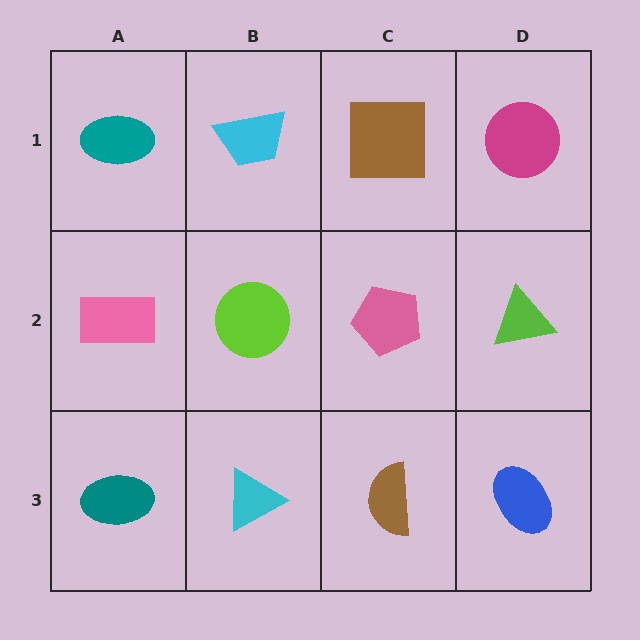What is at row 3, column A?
A teal ellipse.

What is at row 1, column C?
A brown square.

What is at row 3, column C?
A brown semicircle.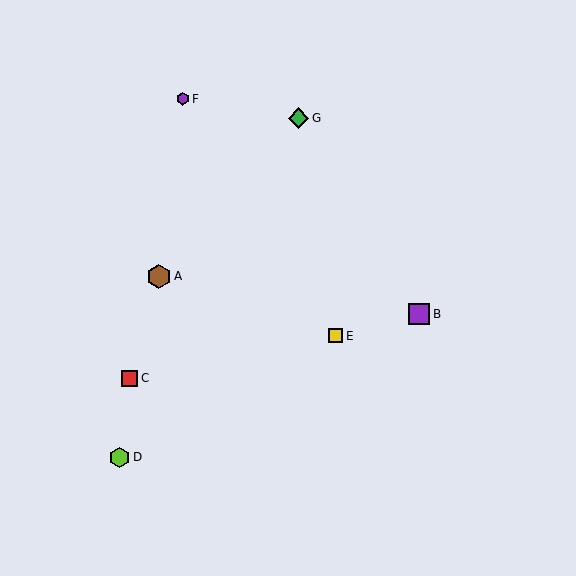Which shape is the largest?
The brown hexagon (labeled A) is the largest.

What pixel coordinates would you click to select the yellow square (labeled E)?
Click at (336, 336) to select the yellow square E.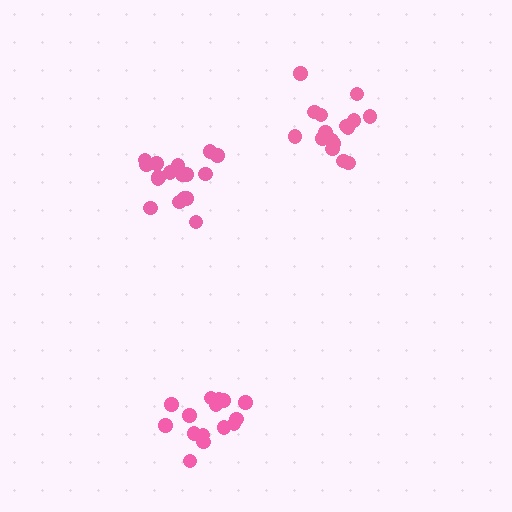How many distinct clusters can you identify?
There are 3 distinct clusters.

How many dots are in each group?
Group 1: 17 dots, Group 2: 18 dots, Group 3: 16 dots (51 total).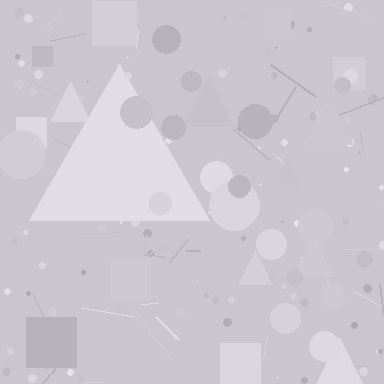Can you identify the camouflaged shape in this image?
The camouflaged shape is a triangle.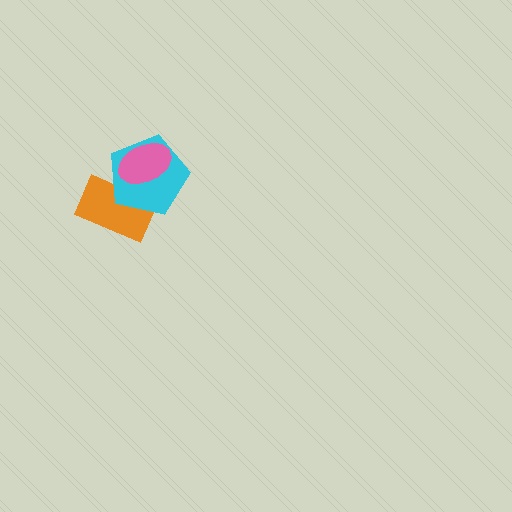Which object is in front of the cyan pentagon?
The pink ellipse is in front of the cyan pentagon.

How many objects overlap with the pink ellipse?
2 objects overlap with the pink ellipse.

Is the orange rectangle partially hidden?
Yes, it is partially covered by another shape.